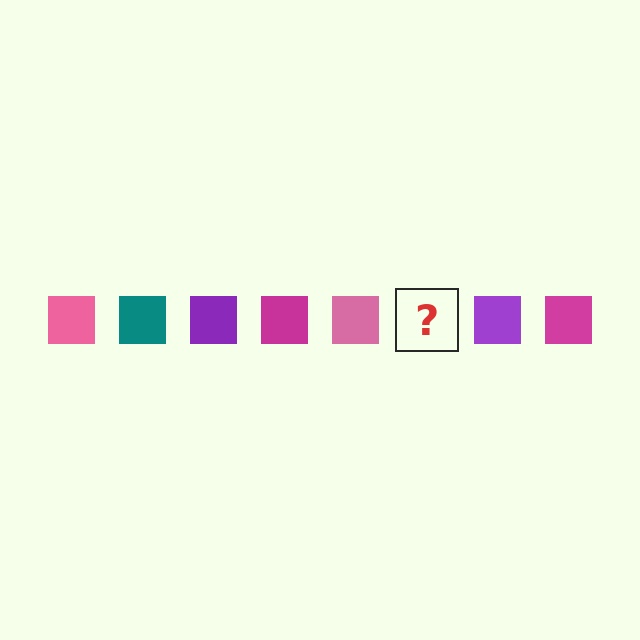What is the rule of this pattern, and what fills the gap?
The rule is that the pattern cycles through pink, teal, purple, magenta squares. The gap should be filled with a teal square.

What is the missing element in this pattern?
The missing element is a teal square.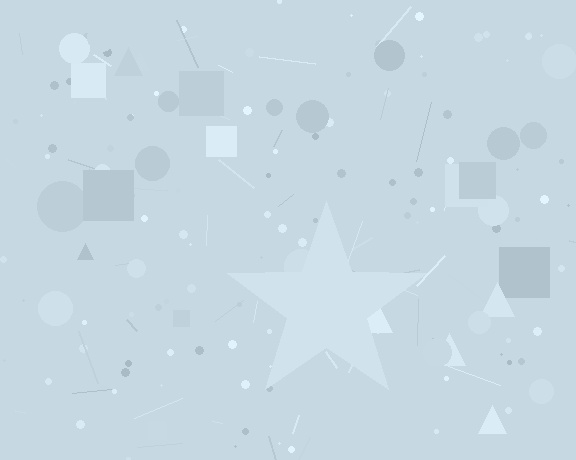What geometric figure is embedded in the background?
A star is embedded in the background.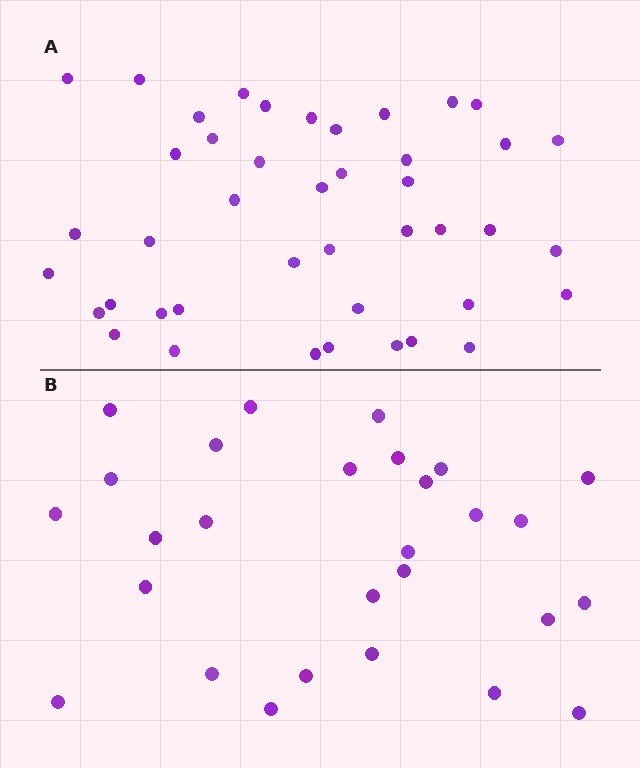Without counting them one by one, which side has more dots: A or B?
Region A (the top region) has more dots.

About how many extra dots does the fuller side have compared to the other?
Region A has approximately 15 more dots than region B.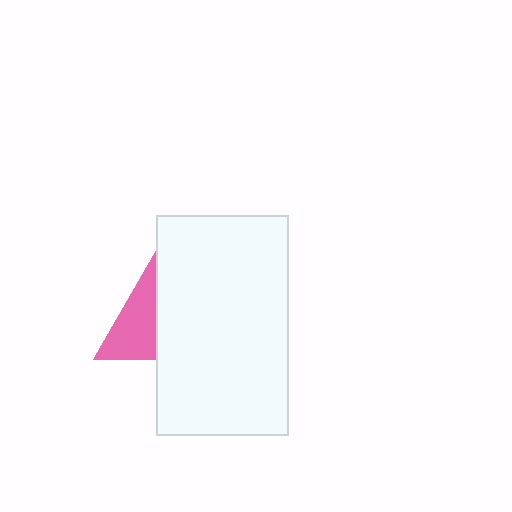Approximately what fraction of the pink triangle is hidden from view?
Roughly 53% of the pink triangle is hidden behind the white rectangle.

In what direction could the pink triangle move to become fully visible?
The pink triangle could move left. That would shift it out from behind the white rectangle entirely.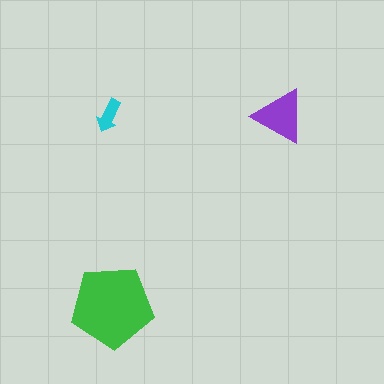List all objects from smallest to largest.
The cyan arrow, the purple triangle, the green pentagon.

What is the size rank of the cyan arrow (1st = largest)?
3rd.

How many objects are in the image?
There are 3 objects in the image.